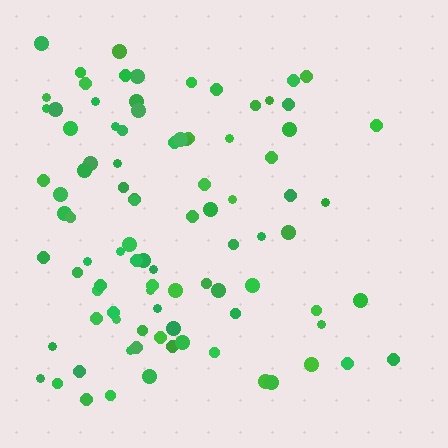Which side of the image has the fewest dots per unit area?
The right.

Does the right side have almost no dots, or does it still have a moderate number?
Still a moderate number, just noticeably fewer than the left.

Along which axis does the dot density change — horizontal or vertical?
Horizontal.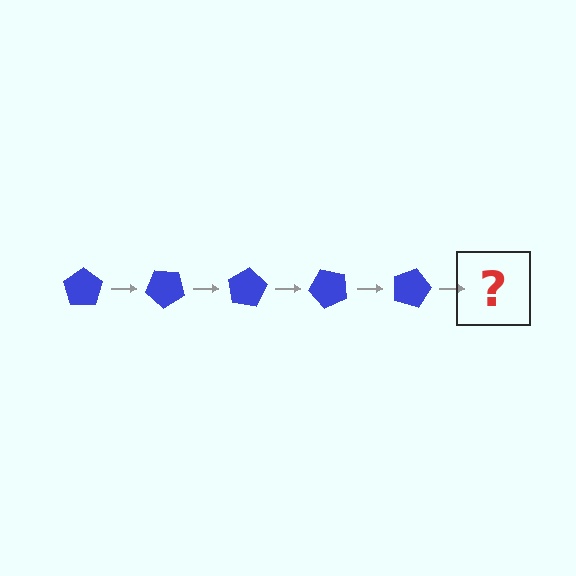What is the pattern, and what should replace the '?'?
The pattern is that the pentagon rotates 40 degrees each step. The '?' should be a blue pentagon rotated 200 degrees.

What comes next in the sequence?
The next element should be a blue pentagon rotated 200 degrees.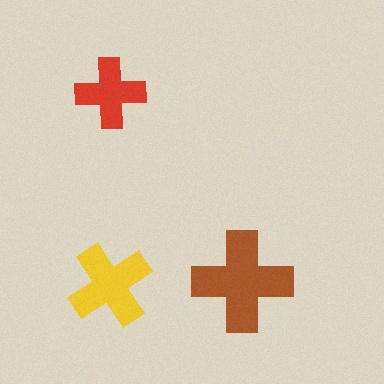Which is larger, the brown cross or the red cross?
The brown one.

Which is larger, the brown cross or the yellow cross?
The brown one.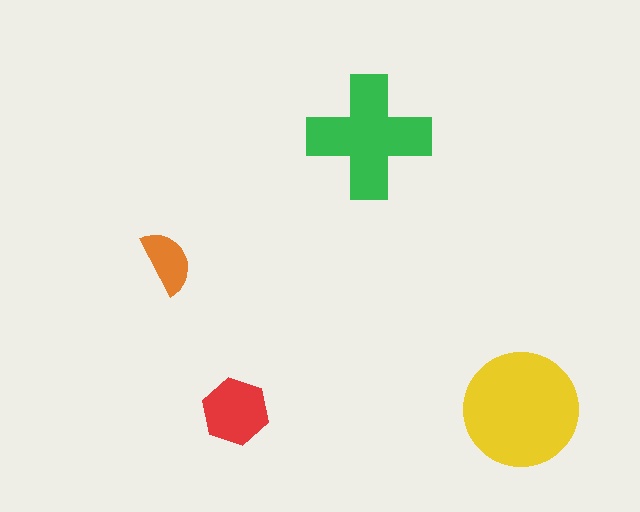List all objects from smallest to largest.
The orange semicircle, the red hexagon, the green cross, the yellow circle.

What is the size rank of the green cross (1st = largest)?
2nd.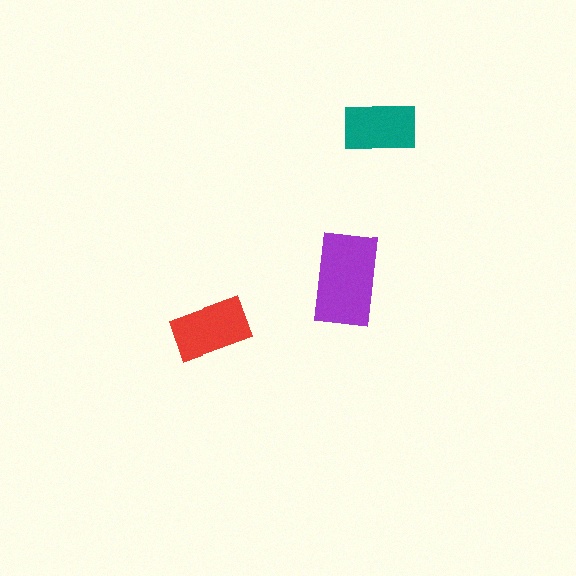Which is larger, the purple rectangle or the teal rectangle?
The purple one.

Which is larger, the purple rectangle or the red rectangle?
The purple one.